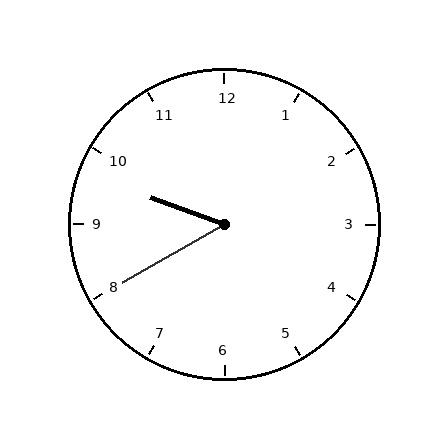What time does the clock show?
9:40.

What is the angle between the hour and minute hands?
Approximately 50 degrees.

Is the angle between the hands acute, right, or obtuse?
It is acute.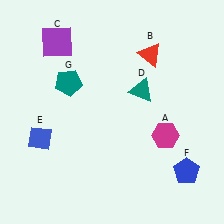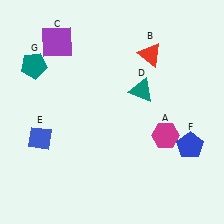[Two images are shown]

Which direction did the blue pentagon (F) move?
The blue pentagon (F) moved up.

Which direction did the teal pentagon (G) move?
The teal pentagon (G) moved left.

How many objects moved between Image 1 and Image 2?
2 objects moved between the two images.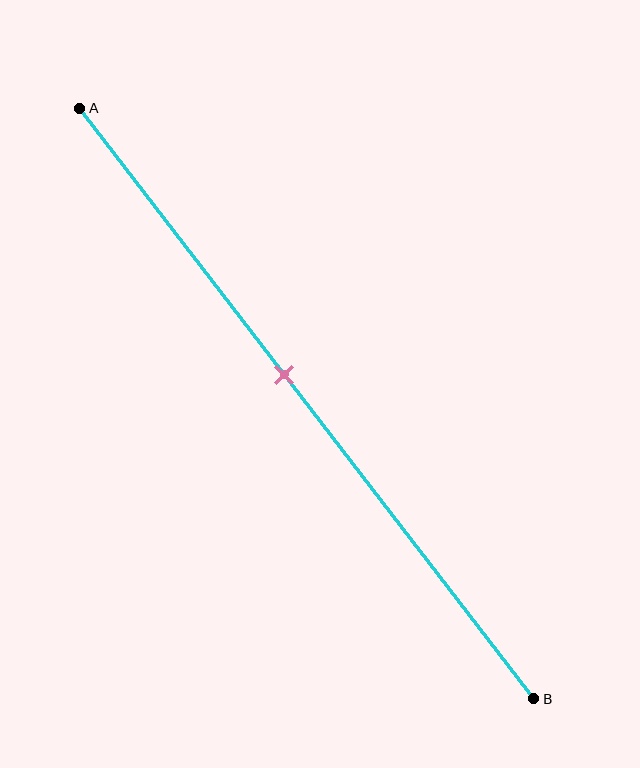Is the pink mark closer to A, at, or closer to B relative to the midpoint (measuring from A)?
The pink mark is closer to point A than the midpoint of segment AB.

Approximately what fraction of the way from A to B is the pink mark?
The pink mark is approximately 45% of the way from A to B.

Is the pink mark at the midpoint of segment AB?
No, the mark is at about 45% from A, not at the 50% midpoint.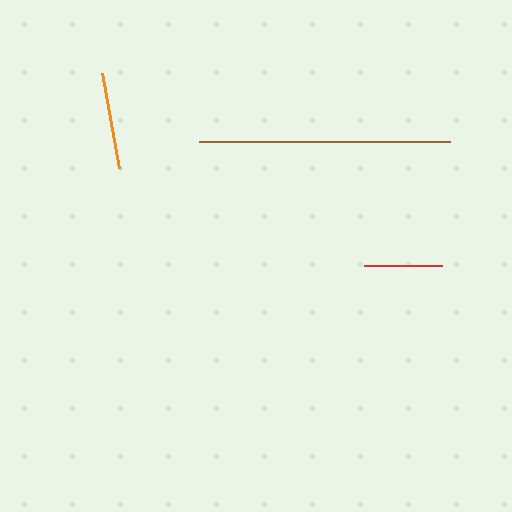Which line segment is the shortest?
The red line is the shortest at approximately 78 pixels.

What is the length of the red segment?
The red segment is approximately 78 pixels long.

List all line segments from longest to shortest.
From longest to shortest: brown, orange, red.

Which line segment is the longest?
The brown line is the longest at approximately 251 pixels.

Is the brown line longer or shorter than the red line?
The brown line is longer than the red line.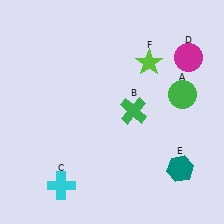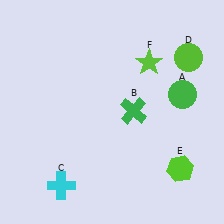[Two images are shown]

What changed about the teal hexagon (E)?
In Image 1, E is teal. In Image 2, it changed to lime.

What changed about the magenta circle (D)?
In Image 1, D is magenta. In Image 2, it changed to lime.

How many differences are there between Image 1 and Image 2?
There are 2 differences between the two images.